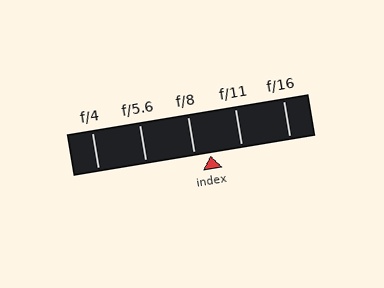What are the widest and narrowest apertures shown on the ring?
The widest aperture shown is f/4 and the narrowest is f/16.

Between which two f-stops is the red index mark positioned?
The index mark is between f/8 and f/11.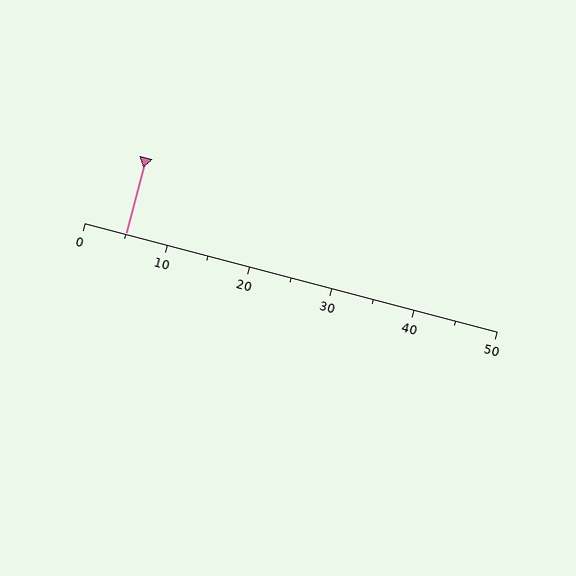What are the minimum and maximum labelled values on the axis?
The axis runs from 0 to 50.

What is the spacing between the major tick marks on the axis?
The major ticks are spaced 10 apart.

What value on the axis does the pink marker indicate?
The marker indicates approximately 5.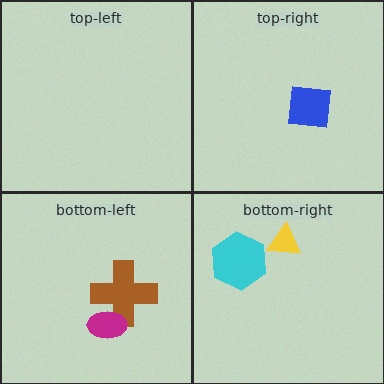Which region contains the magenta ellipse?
The bottom-left region.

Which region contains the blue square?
The top-right region.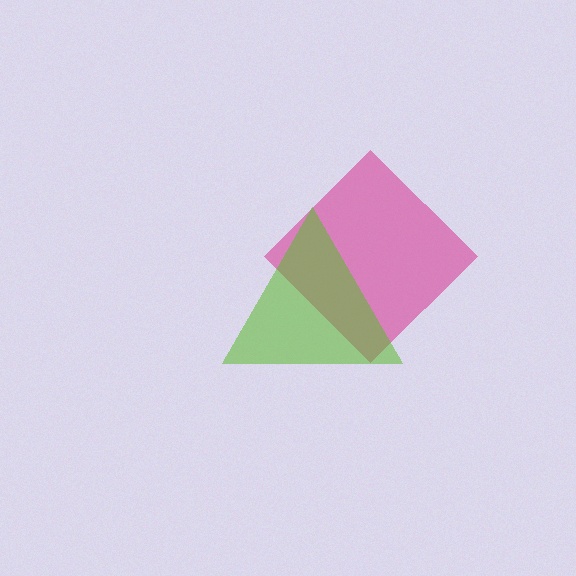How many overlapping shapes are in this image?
There are 2 overlapping shapes in the image.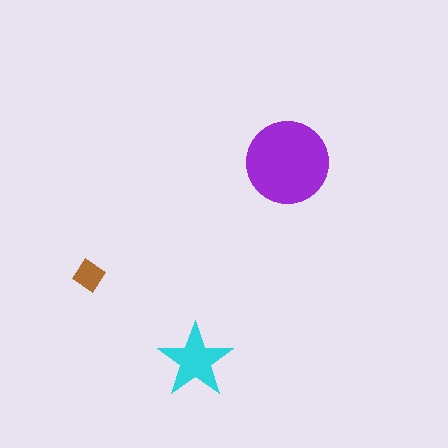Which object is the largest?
The purple circle.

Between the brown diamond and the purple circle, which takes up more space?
The purple circle.